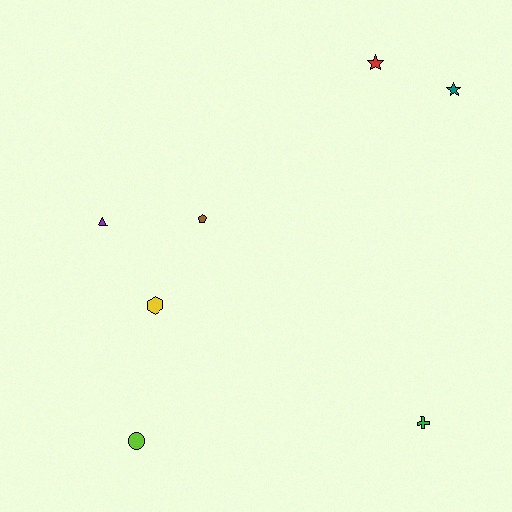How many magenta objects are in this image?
There are no magenta objects.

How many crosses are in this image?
There is 1 cross.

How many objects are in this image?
There are 7 objects.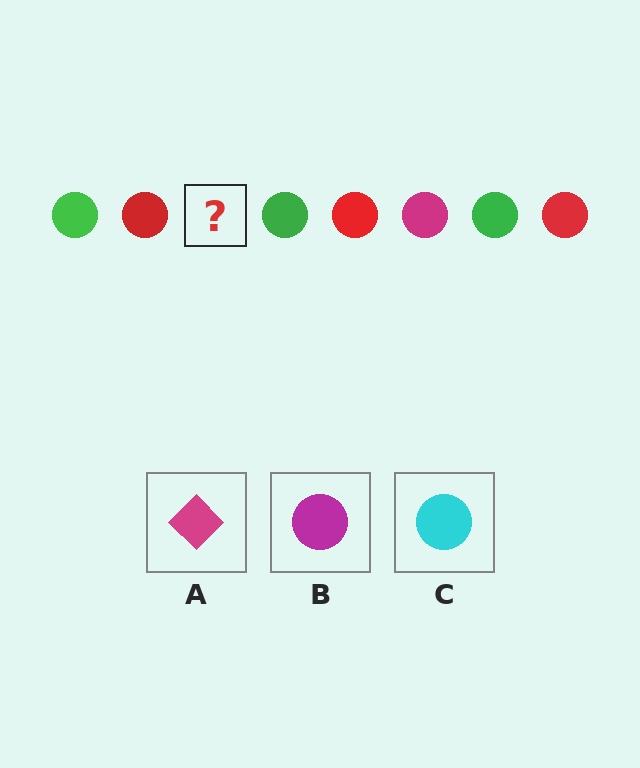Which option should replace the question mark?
Option B.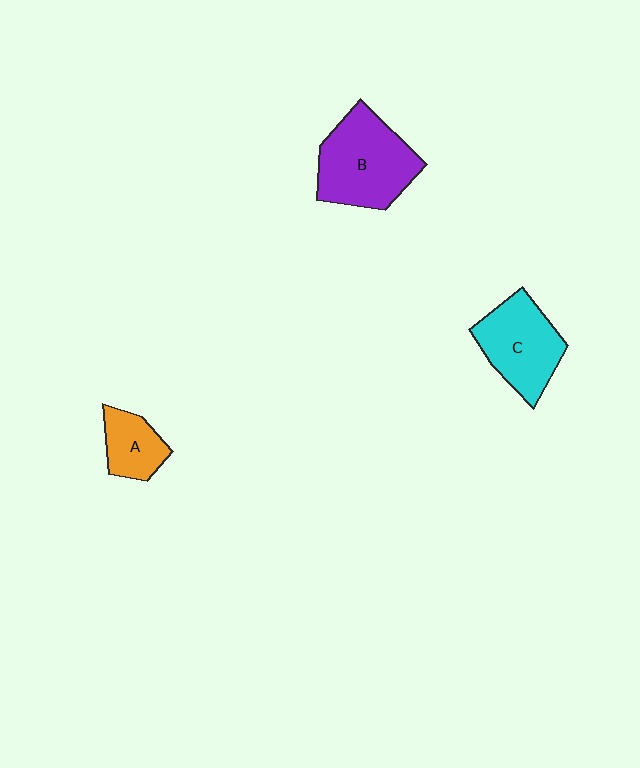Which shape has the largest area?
Shape B (purple).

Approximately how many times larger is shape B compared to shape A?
Approximately 2.2 times.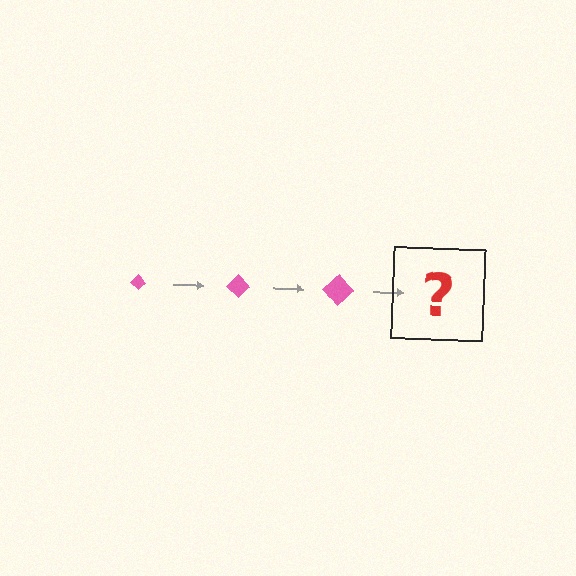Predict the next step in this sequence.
The next step is a pink diamond, larger than the previous one.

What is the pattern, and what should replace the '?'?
The pattern is that the diamond gets progressively larger each step. The '?' should be a pink diamond, larger than the previous one.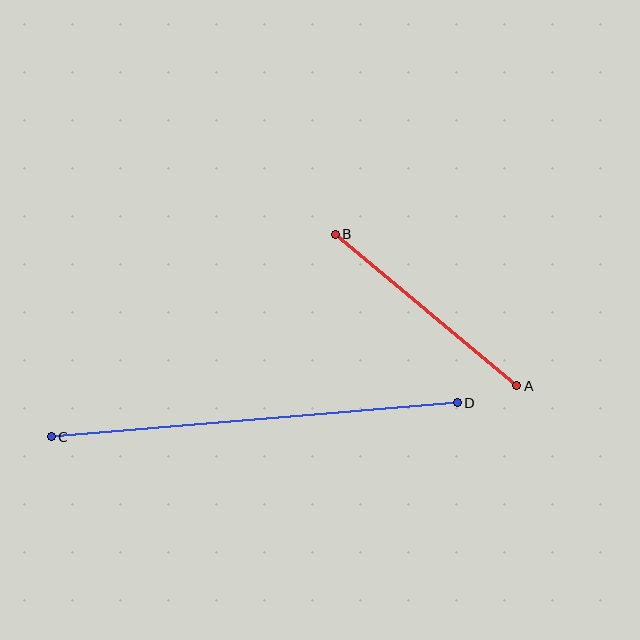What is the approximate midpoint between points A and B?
The midpoint is at approximately (426, 310) pixels.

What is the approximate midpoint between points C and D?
The midpoint is at approximately (254, 420) pixels.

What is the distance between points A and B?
The distance is approximately 236 pixels.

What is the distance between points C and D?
The distance is approximately 407 pixels.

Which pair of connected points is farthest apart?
Points C and D are farthest apart.